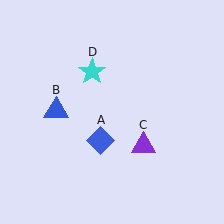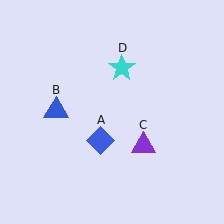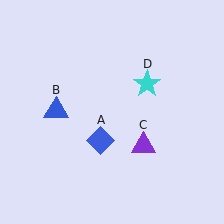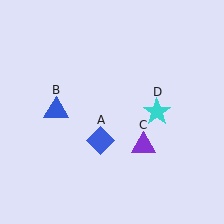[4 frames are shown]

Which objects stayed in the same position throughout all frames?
Blue diamond (object A) and blue triangle (object B) and purple triangle (object C) remained stationary.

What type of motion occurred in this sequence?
The cyan star (object D) rotated clockwise around the center of the scene.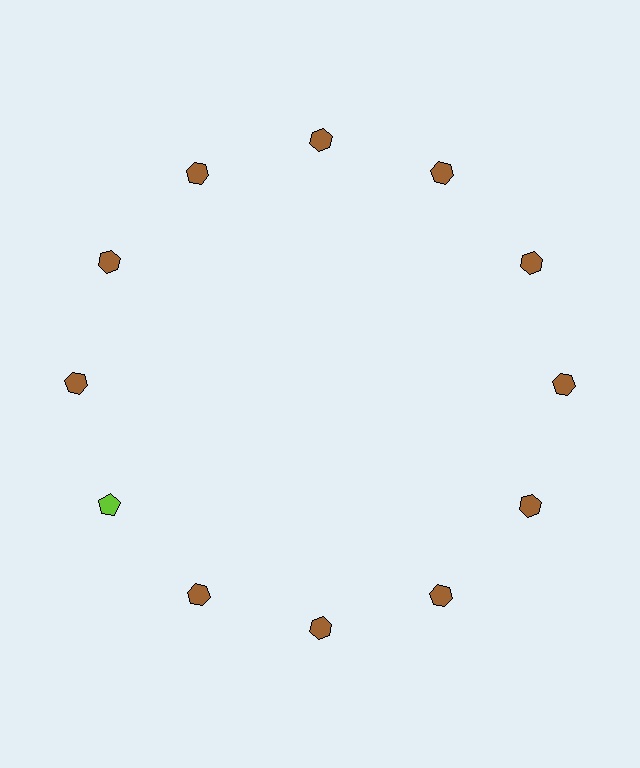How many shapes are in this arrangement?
There are 12 shapes arranged in a ring pattern.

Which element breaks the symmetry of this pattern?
The lime pentagon at roughly the 8 o'clock position breaks the symmetry. All other shapes are brown hexagons.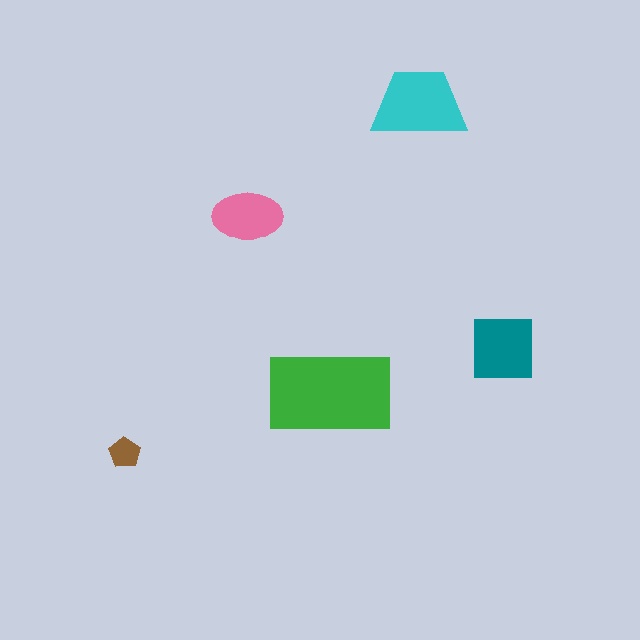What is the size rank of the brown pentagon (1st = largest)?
5th.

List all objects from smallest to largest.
The brown pentagon, the pink ellipse, the teal square, the cyan trapezoid, the green rectangle.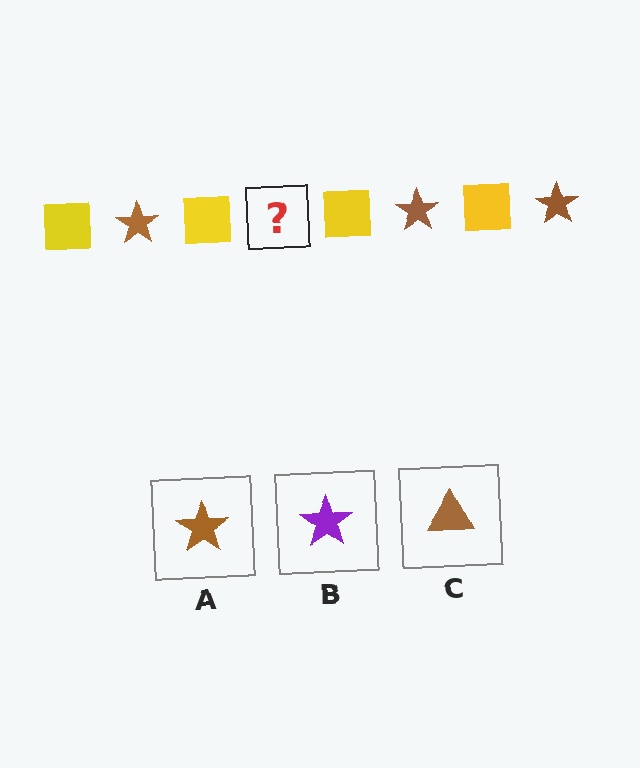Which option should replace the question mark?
Option A.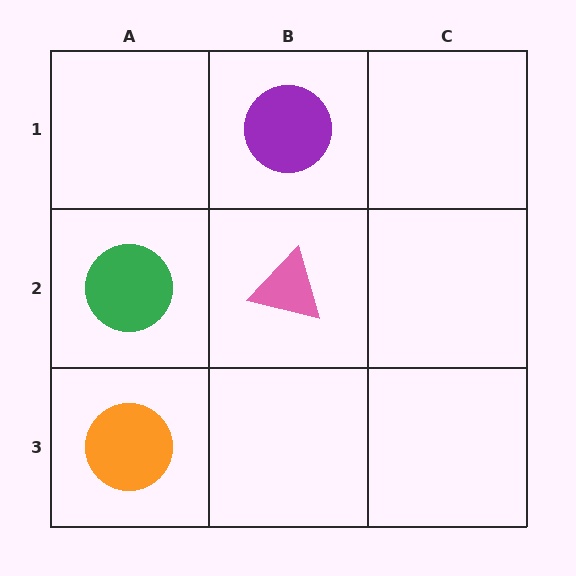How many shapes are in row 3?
1 shape.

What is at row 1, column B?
A purple circle.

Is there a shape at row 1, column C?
No, that cell is empty.